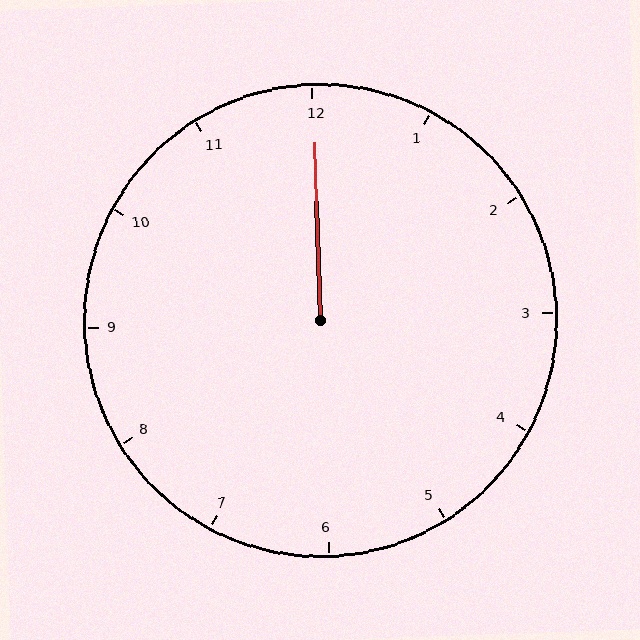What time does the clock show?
12:00.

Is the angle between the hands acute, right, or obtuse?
It is acute.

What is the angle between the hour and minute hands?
Approximately 0 degrees.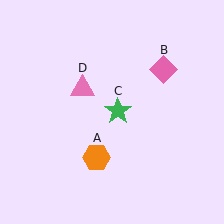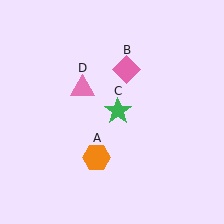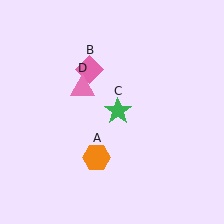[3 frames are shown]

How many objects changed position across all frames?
1 object changed position: pink diamond (object B).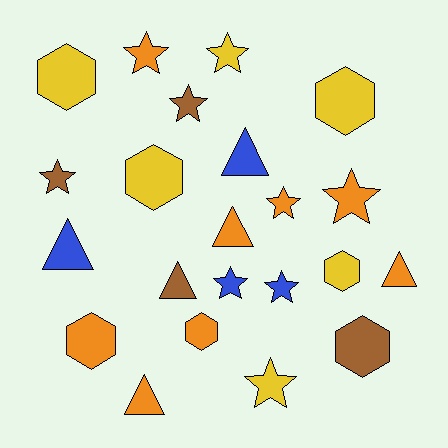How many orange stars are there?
There are 3 orange stars.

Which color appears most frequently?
Orange, with 8 objects.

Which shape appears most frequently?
Star, with 9 objects.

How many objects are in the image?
There are 22 objects.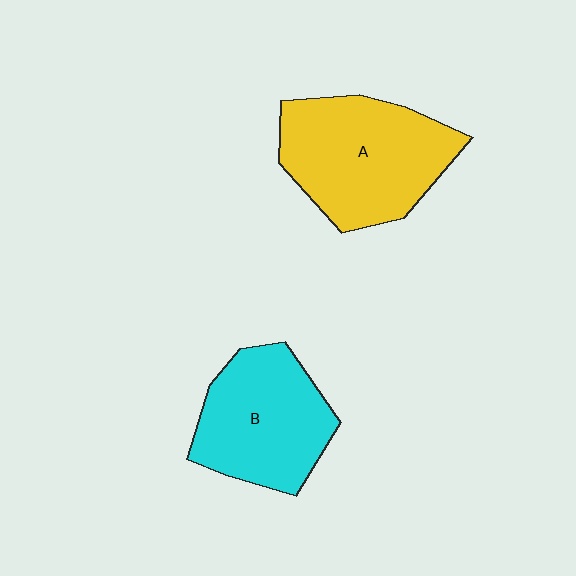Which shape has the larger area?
Shape A (yellow).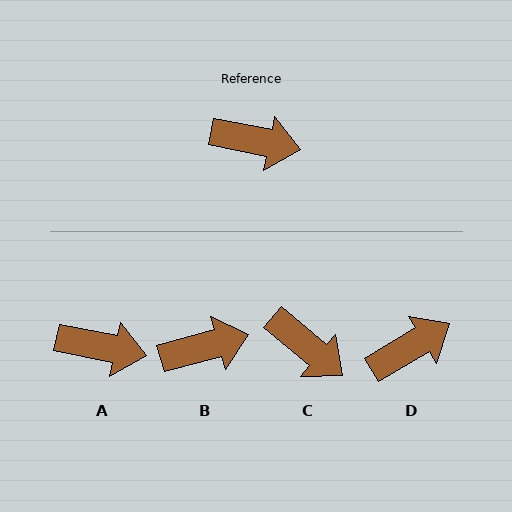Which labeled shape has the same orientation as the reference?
A.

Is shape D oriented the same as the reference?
No, it is off by about 42 degrees.